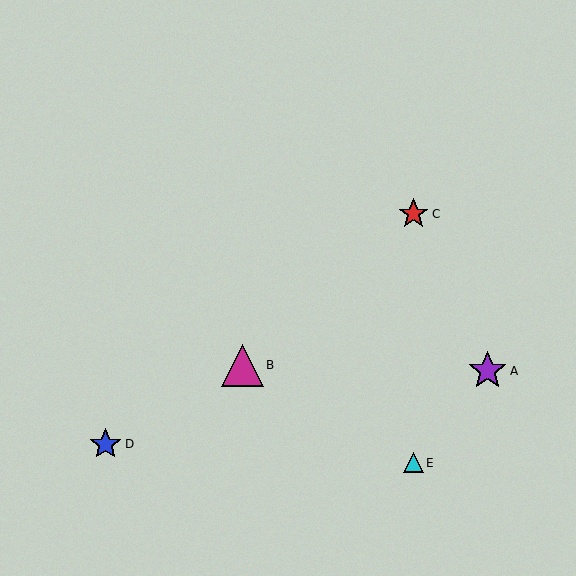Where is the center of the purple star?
The center of the purple star is at (488, 371).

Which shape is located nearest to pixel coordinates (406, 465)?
The cyan triangle (labeled E) at (413, 463) is nearest to that location.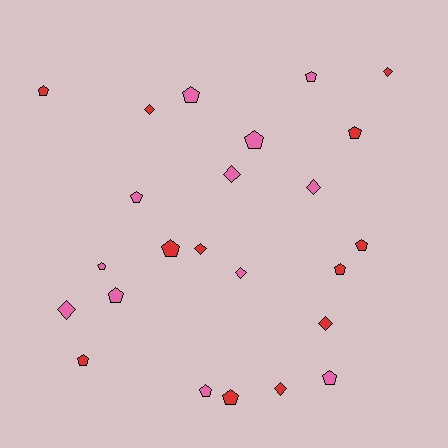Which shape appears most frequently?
Pentagon, with 15 objects.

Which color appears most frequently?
Red, with 12 objects.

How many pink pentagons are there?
There are 8 pink pentagons.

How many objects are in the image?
There are 24 objects.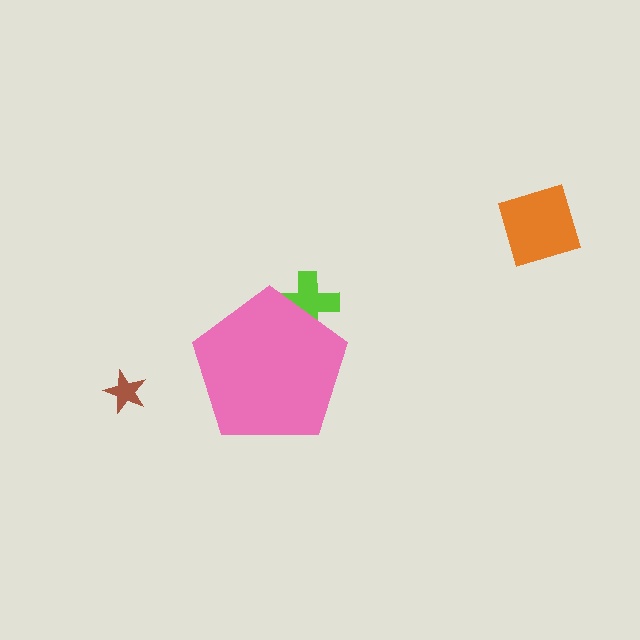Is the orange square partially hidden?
No, the orange square is fully visible.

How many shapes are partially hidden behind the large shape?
1 shape is partially hidden.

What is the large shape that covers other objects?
A pink pentagon.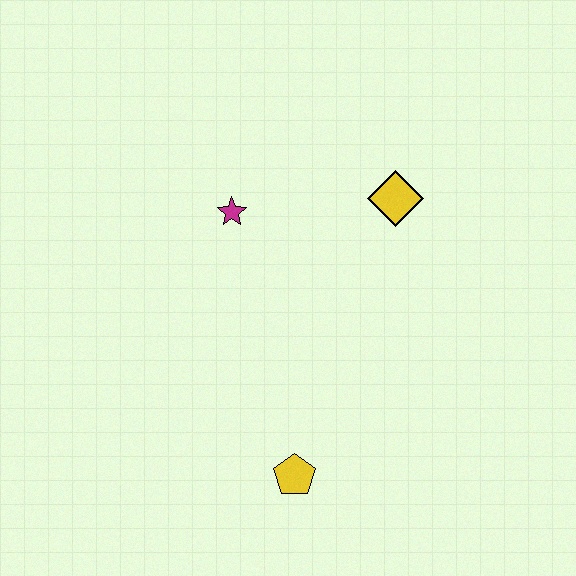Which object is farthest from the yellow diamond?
The yellow pentagon is farthest from the yellow diamond.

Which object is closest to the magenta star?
The yellow diamond is closest to the magenta star.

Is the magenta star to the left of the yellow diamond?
Yes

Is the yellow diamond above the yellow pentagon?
Yes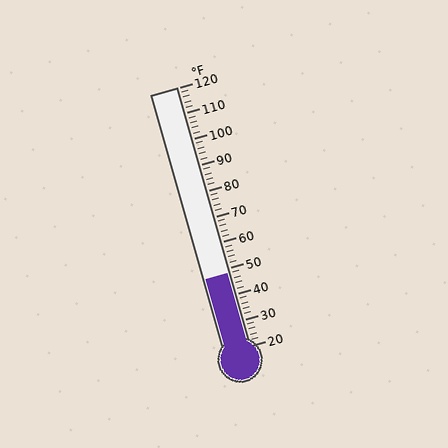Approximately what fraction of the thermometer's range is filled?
The thermometer is filled to approximately 30% of its range.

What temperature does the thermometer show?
The thermometer shows approximately 48°F.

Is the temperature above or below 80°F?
The temperature is below 80°F.